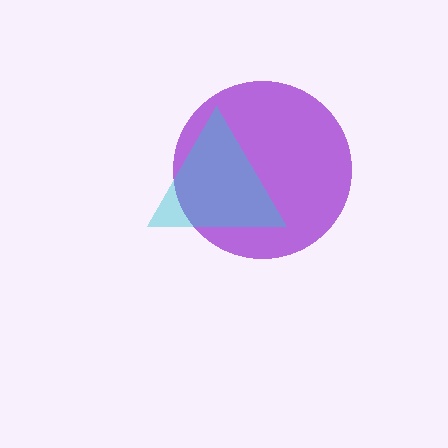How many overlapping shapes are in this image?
There are 2 overlapping shapes in the image.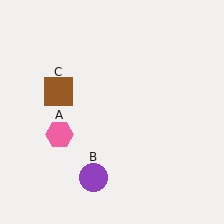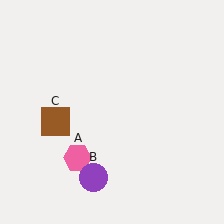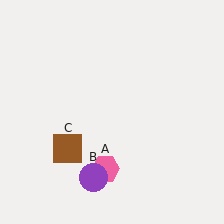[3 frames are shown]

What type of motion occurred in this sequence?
The pink hexagon (object A), brown square (object C) rotated counterclockwise around the center of the scene.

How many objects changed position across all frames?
2 objects changed position: pink hexagon (object A), brown square (object C).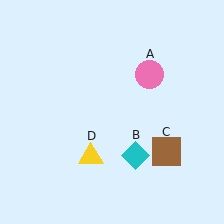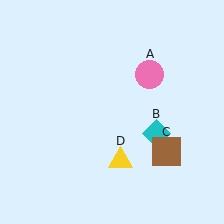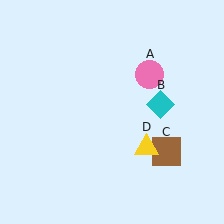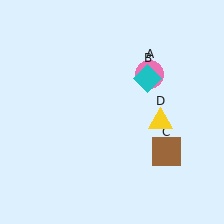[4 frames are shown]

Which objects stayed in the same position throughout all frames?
Pink circle (object A) and brown square (object C) remained stationary.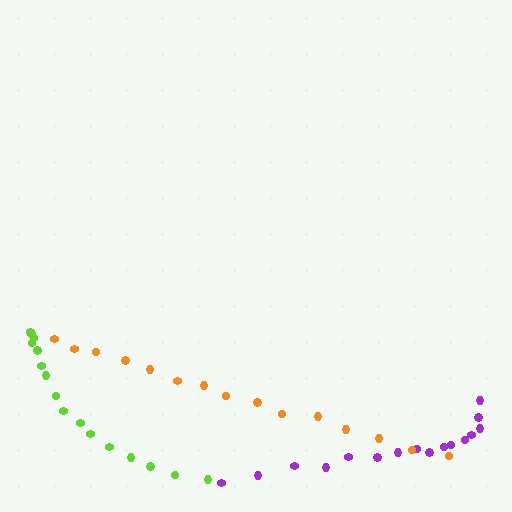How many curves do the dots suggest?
There are 3 distinct paths.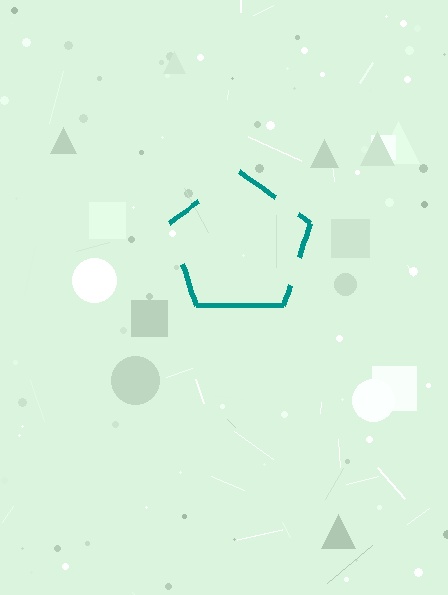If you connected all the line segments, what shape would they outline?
They would outline a pentagon.